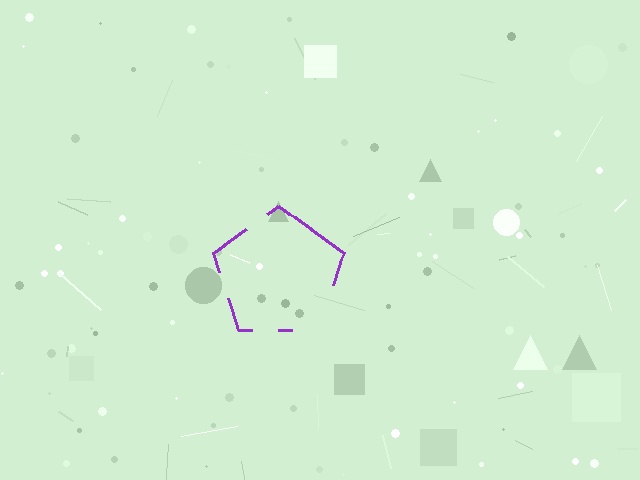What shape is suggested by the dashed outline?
The dashed outline suggests a pentagon.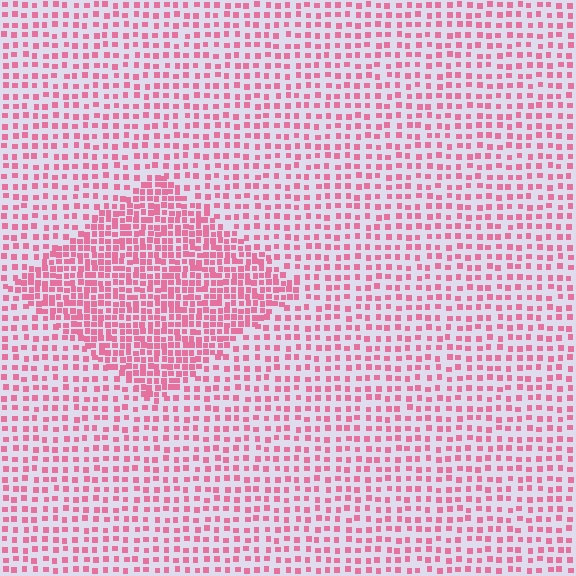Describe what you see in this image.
The image contains small pink elements arranged at two different densities. A diamond-shaped region is visible where the elements are more densely packed than the surrounding area.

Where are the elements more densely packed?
The elements are more densely packed inside the diamond boundary.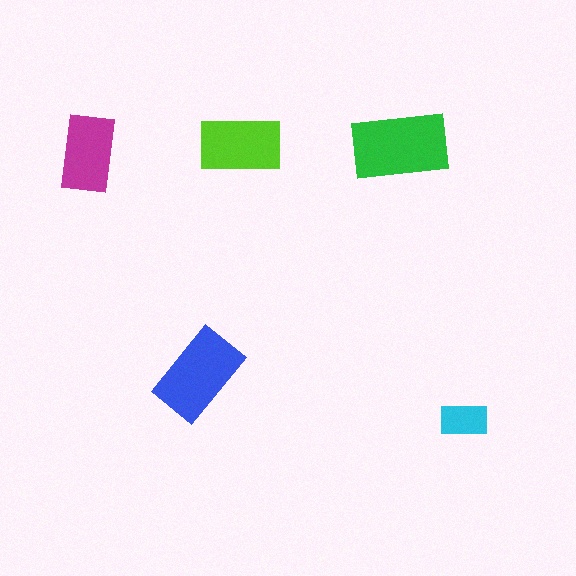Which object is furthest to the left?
The magenta rectangle is leftmost.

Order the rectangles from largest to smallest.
the green one, the blue one, the lime one, the magenta one, the cyan one.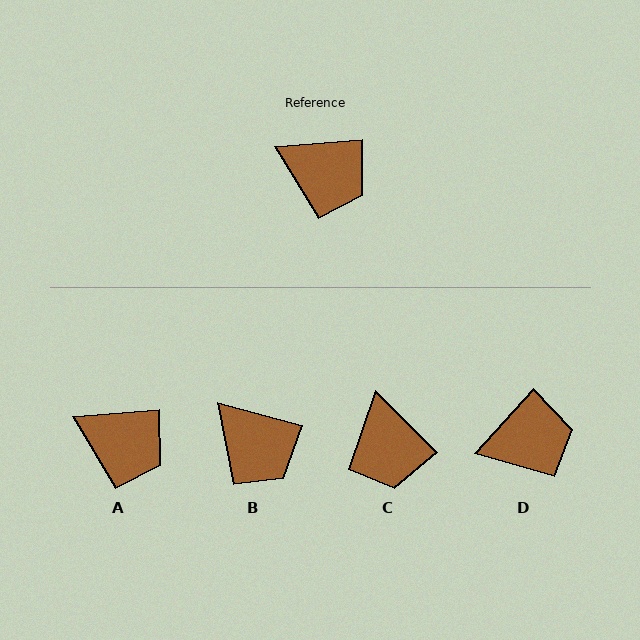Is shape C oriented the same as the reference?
No, it is off by about 50 degrees.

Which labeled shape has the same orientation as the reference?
A.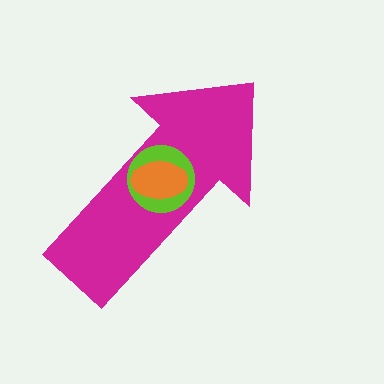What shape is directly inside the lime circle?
The orange ellipse.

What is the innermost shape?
The orange ellipse.